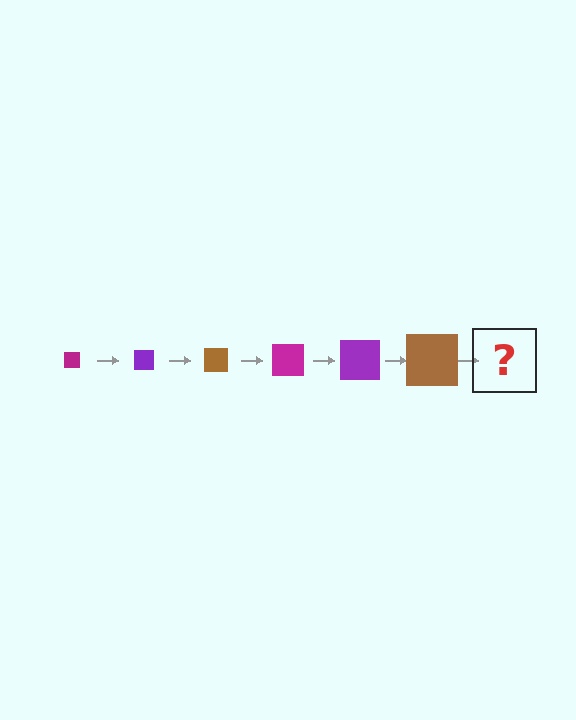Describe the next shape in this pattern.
It should be a magenta square, larger than the previous one.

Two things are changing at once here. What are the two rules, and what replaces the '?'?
The two rules are that the square grows larger each step and the color cycles through magenta, purple, and brown. The '?' should be a magenta square, larger than the previous one.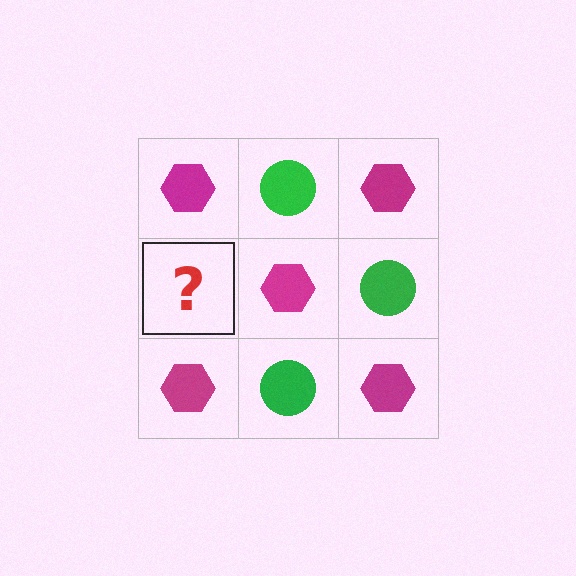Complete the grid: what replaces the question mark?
The question mark should be replaced with a green circle.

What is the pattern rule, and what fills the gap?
The rule is that it alternates magenta hexagon and green circle in a checkerboard pattern. The gap should be filled with a green circle.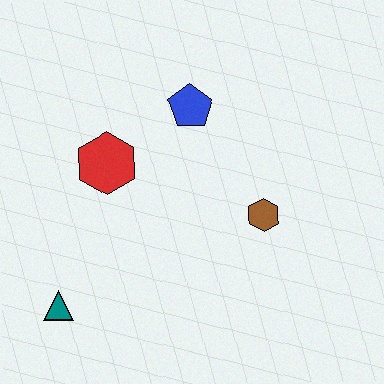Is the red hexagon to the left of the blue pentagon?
Yes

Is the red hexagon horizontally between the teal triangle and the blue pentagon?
Yes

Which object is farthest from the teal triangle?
The blue pentagon is farthest from the teal triangle.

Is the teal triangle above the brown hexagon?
No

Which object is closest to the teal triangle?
The red hexagon is closest to the teal triangle.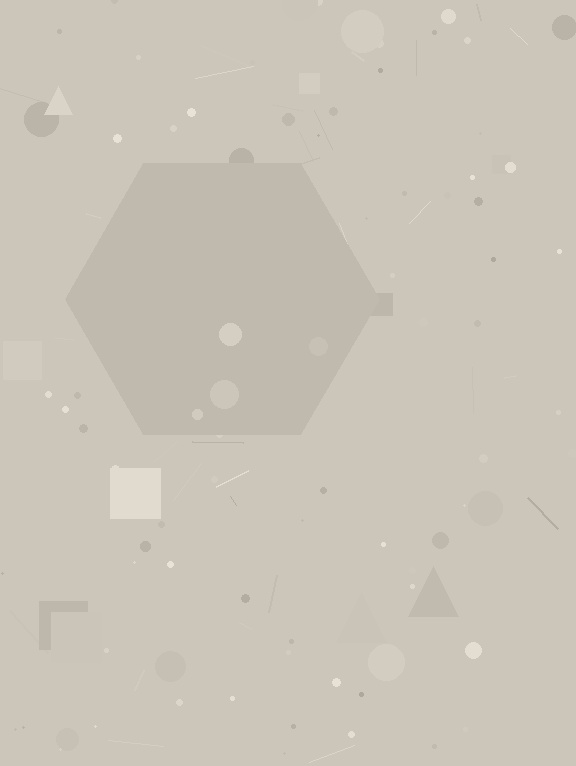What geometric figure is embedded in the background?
A hexagon is embedded in the background.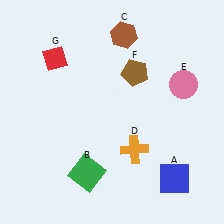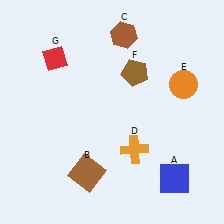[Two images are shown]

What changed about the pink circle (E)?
In Image 1, E is pink. In Image 2, it changed to orange.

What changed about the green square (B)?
In Image 1, B is green. In Image 2, it changed to brown.